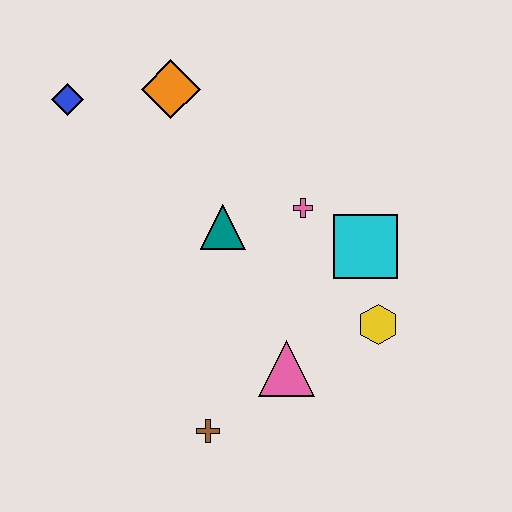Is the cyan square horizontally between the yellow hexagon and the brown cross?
Yes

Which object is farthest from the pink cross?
The blue diamond is farthest from the pink cross.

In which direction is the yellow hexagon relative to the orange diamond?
The yellow hexagon is below the orange diamond.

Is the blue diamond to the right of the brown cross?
No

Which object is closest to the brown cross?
The pink triangle is closest to the brown cross.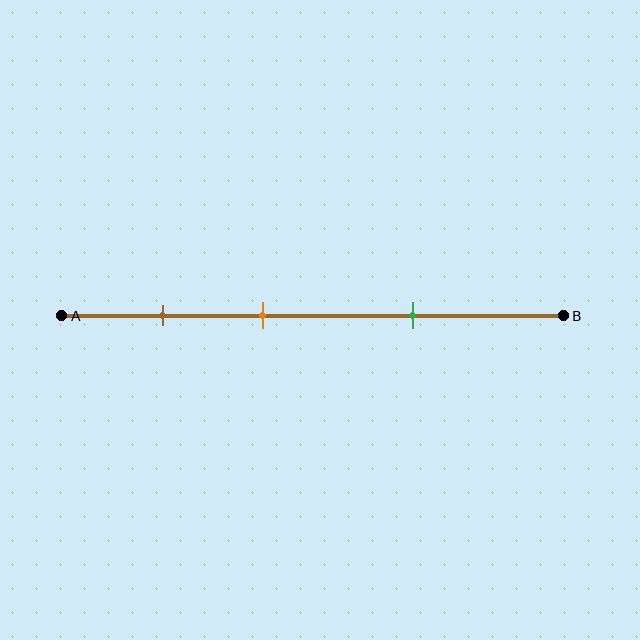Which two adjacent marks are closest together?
The brown and orange marks are the closest adjacent pair.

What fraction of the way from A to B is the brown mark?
The brown mark is approximately 20% (0.2) of the way from A to B.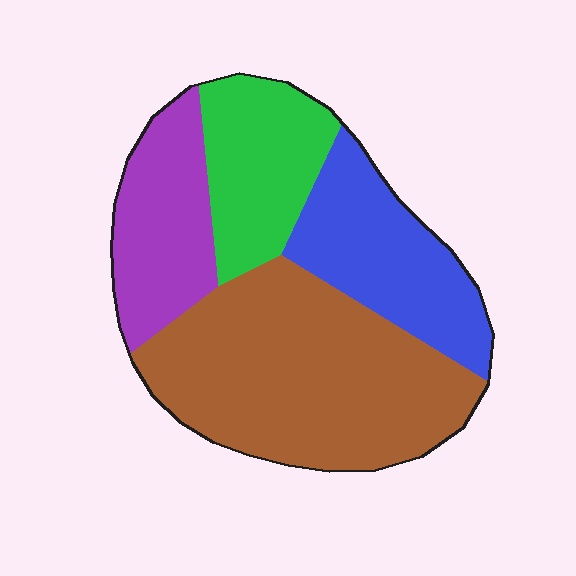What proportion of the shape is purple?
Purple covers 18% of the shape.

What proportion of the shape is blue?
Blue covers about 20% of the shape.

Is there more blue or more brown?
Brown.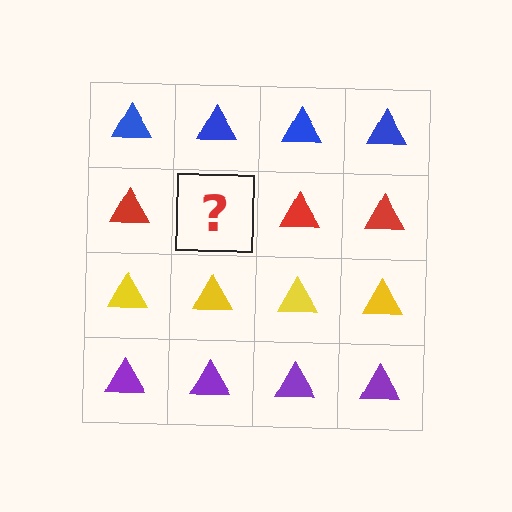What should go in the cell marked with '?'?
The missing cell should contain a red triangle.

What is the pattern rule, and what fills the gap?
The rule is that each row has a consistent color. The gap should be filled with a red triangle.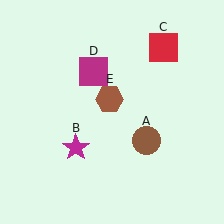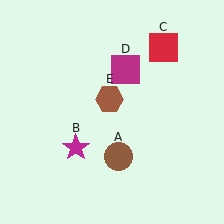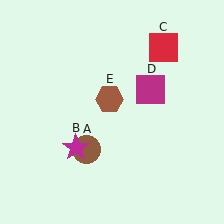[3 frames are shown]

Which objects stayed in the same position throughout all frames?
Magenta star (object B) and red square (object C) and brown hexagon (object E) remained stationary.